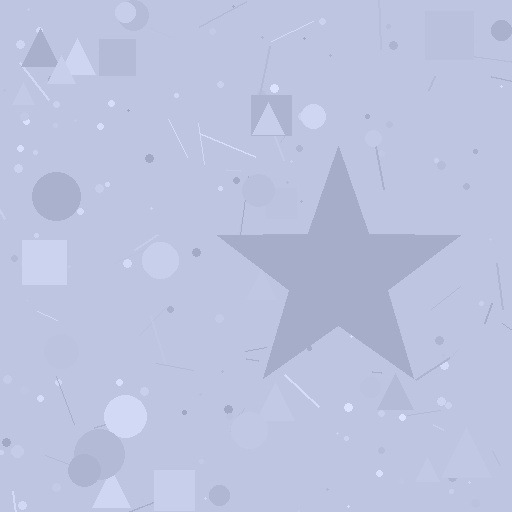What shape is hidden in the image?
A star is hidden in the image.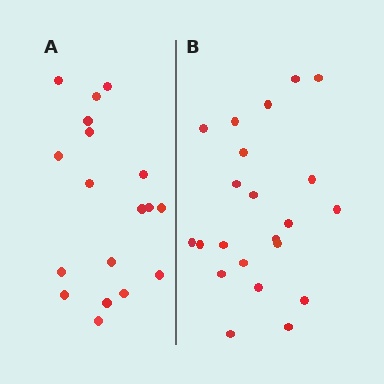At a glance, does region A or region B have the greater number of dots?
Region B (the right region) has more dots.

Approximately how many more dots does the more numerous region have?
Region B has about 4 more dots than region A.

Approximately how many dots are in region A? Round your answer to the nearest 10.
About 20 dots. (The exact count is 18, which rounds to 20.)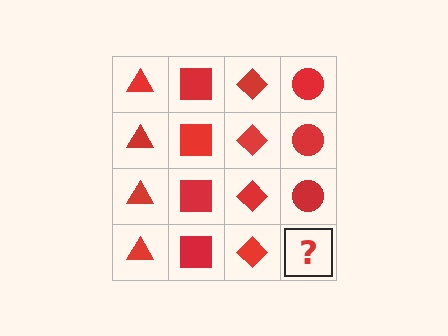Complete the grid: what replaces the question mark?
The question mark should be replaced with a red circle.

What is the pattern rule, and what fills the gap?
The rule is that each column has a consistent shape. The gap should be filled with a red circle.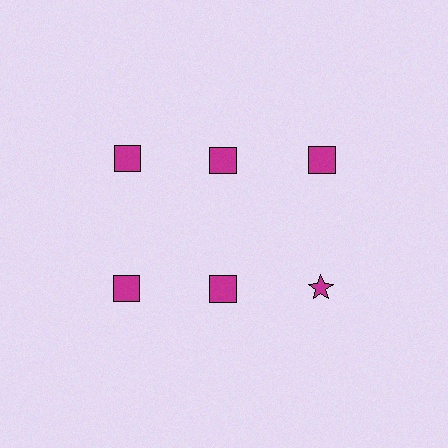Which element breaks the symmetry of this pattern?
The magenta star in the second row, center column breaks the symmetry. All other shapes are magenta squares.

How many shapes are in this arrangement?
There are 6 shapes arranged in a grid pattern.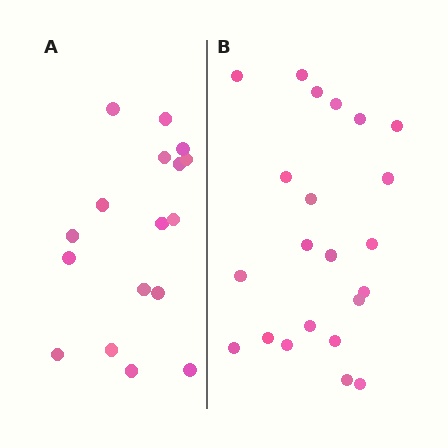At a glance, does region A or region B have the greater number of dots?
Region B (the right region) has more dots.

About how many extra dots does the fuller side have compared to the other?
Region B has about 5 more dots than region A.